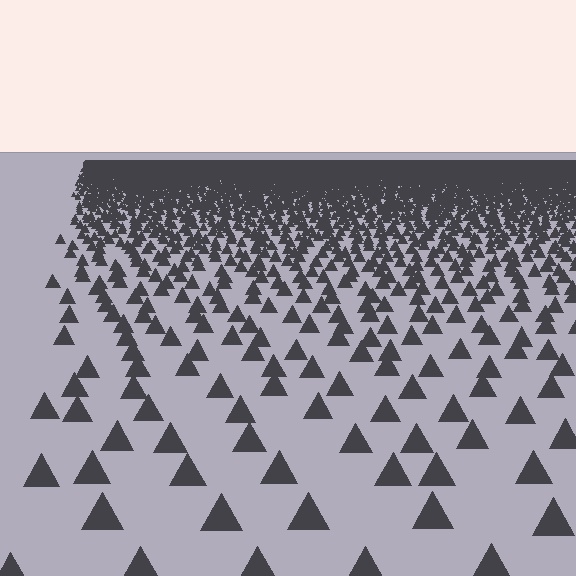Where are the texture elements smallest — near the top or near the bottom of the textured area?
Near the top.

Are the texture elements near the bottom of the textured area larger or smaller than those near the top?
Larger. Near the bottom, elements are closer to the viewer and appear at a bigger on-screen size.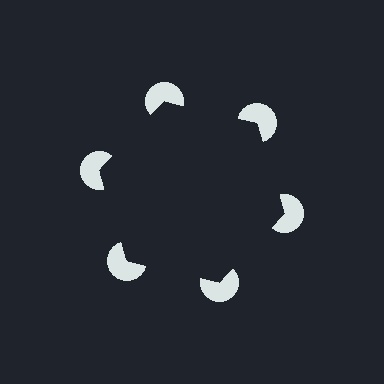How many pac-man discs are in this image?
There are 6 — one at each vertex of the illusory hexagon.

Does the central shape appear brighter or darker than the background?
It typically appears slightly darker than the background, even though no actual brightness change is drawn.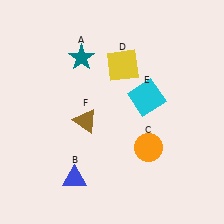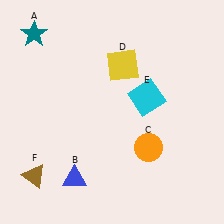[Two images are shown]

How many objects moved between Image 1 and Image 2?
2 objects moved between the two images.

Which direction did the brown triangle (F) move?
The brown triangle (F) moved down.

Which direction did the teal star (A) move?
The teal star (A) moved left.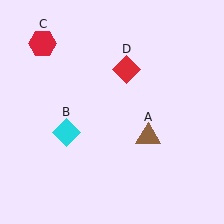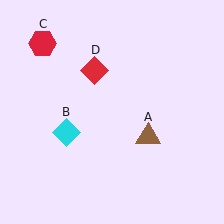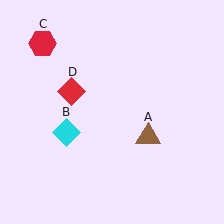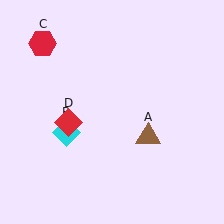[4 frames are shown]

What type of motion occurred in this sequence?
The red diamond (object D) rotated counterclockwise around the center of the scene.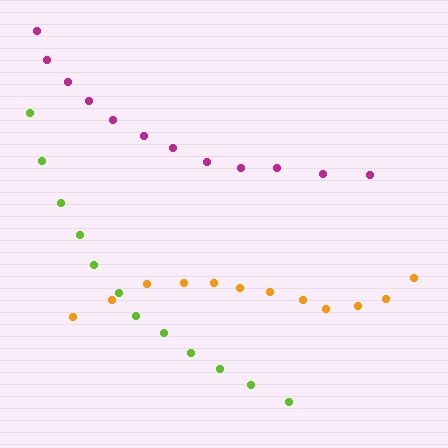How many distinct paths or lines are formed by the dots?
There are 3 distinct paths.